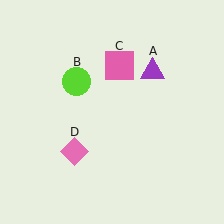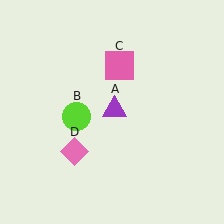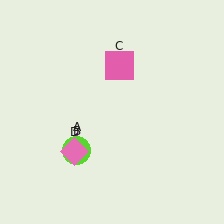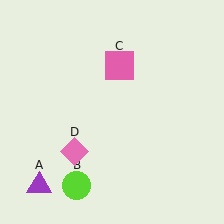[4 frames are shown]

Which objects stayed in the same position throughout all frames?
Pink square (object C) and pink diamond (object D) remained stationary.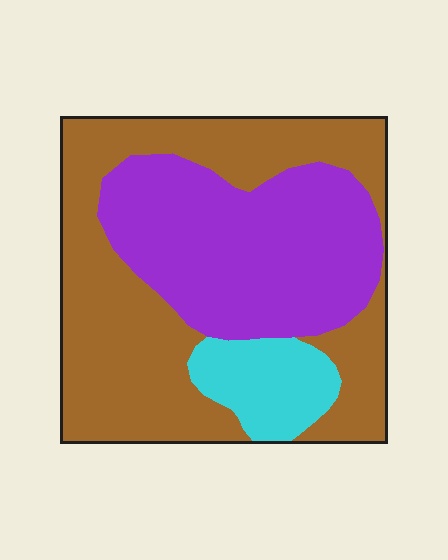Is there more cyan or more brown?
Brown.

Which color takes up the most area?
Brown, at roughly 50%.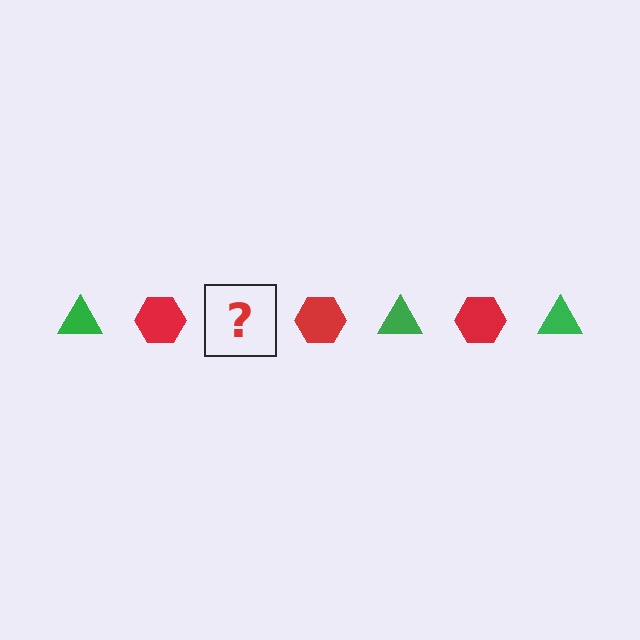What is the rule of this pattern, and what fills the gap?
The rule is that the pattern alternates between green triangle and red hexagon. The gap should be filled with a green triangle.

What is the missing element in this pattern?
The missing element is a green triangle.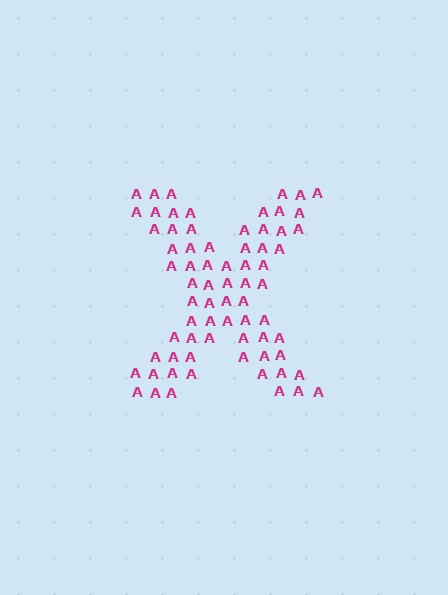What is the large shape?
The large shape is the letter X.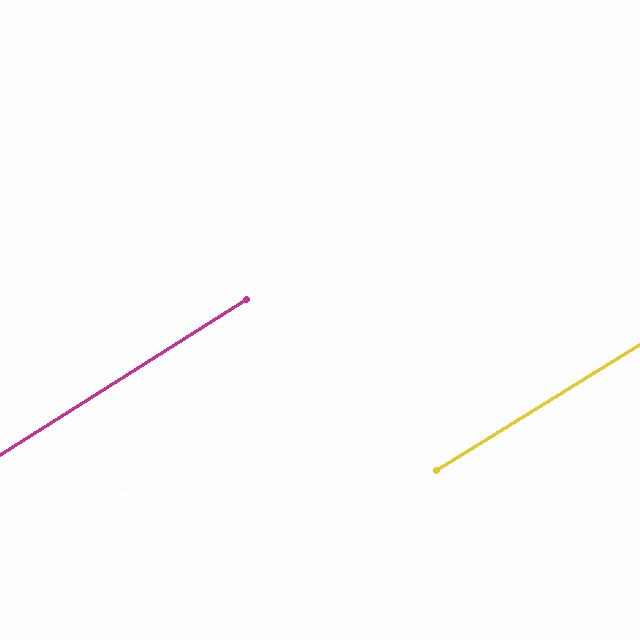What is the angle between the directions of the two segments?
Approximately 1 degree.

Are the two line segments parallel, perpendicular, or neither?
Parallel — their directions differ by only 0.5°.